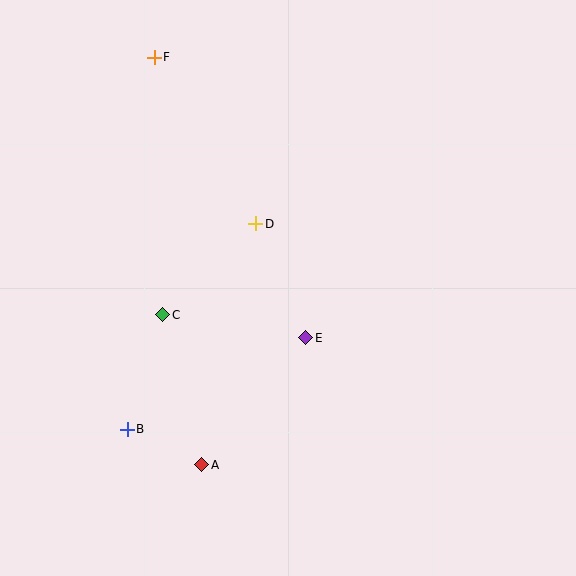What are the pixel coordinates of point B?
Point B is at (127, 429).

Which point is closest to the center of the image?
Point E at (306, 338) is closest to the center.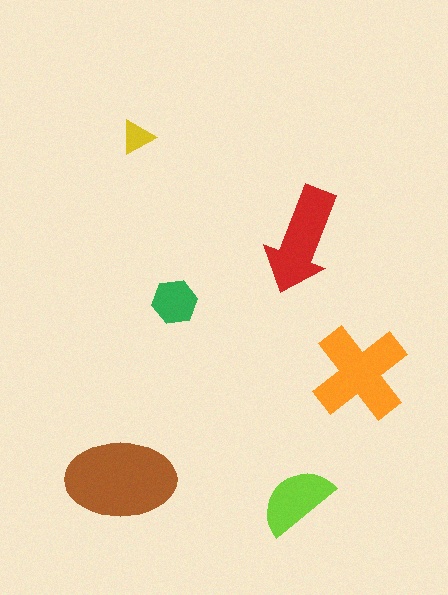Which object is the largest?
The brown ellipse.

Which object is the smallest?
The yellow triangle.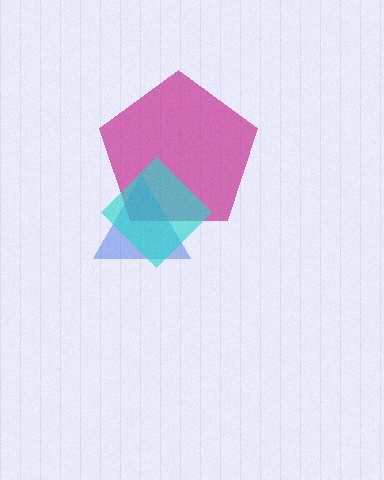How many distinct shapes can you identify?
There are 3 distinct shapes: a magenta pentagon, a blue triangle, a cyan diamond.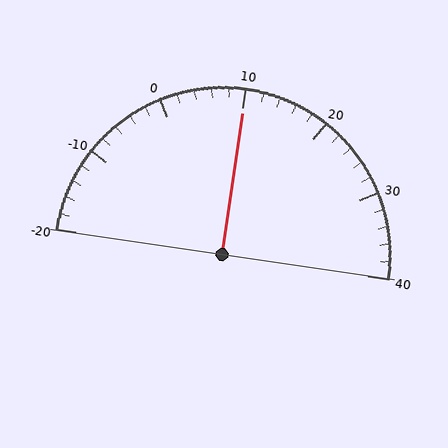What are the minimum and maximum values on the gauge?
The gauge ranges from -20 to 40.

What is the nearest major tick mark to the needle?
The nearest major tick mark is 10.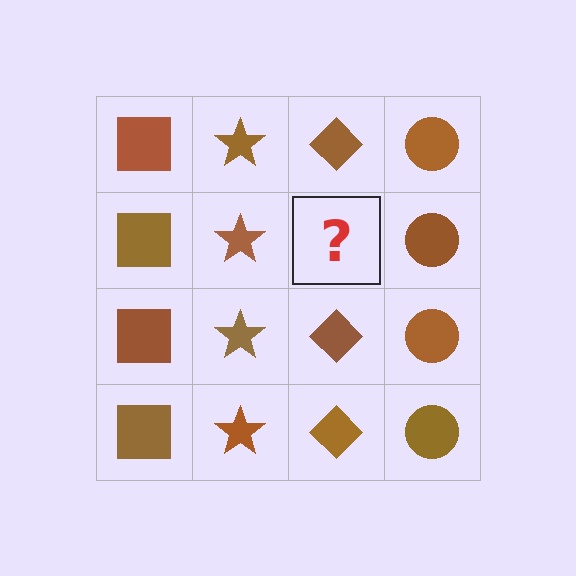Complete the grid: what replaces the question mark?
The question mark should be replaced with a brown diamond.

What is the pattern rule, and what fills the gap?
The rule is that each column has a consistent shape. The gap should be filled with a brown diamond.